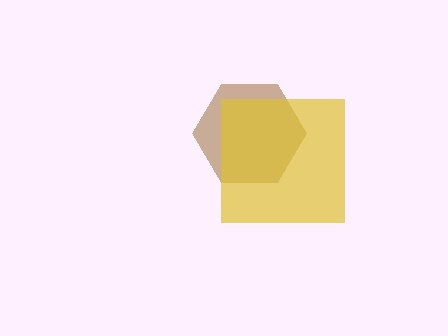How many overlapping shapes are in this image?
There are 2 overlapping shapes in the image.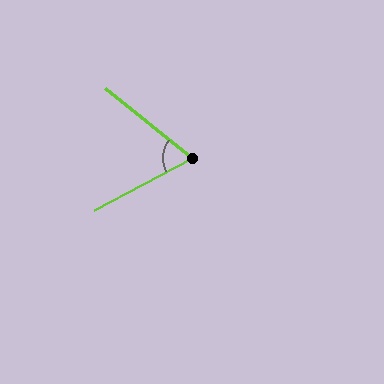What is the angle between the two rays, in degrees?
Approximately 67 degrees.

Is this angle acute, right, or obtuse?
It is acute.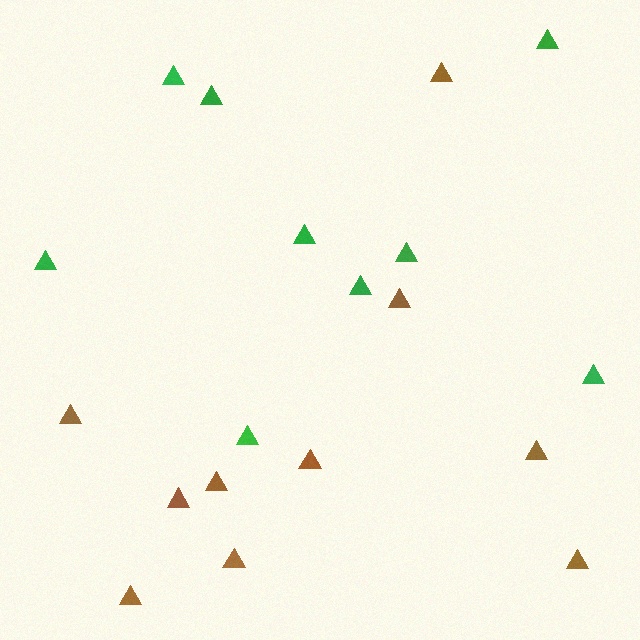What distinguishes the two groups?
There are 2 groups: one group of green triangles (9) and one group of brown triangles (10).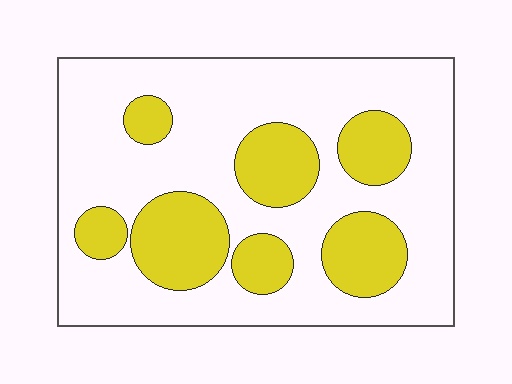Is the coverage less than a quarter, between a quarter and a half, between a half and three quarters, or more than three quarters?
Between a quarter and a half.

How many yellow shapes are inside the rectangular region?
7.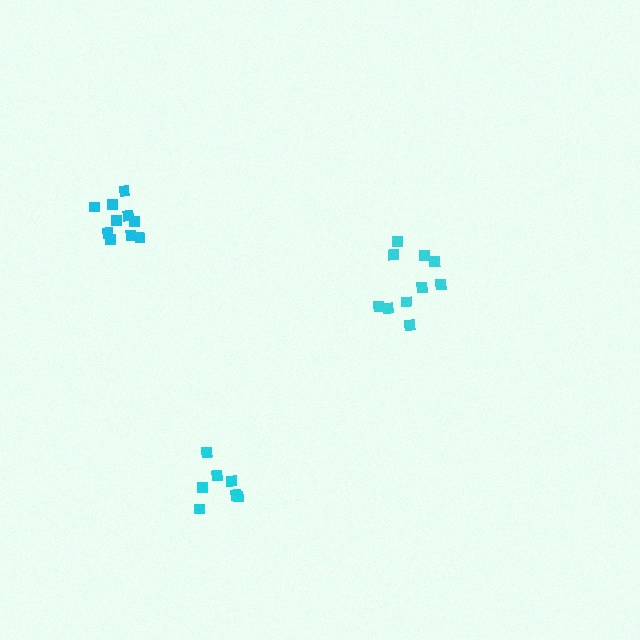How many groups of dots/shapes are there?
There are 3 groups.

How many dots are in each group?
Group 1: 10 dots, Group 2: 7 dots, Group 3: 10 dots (27 total).